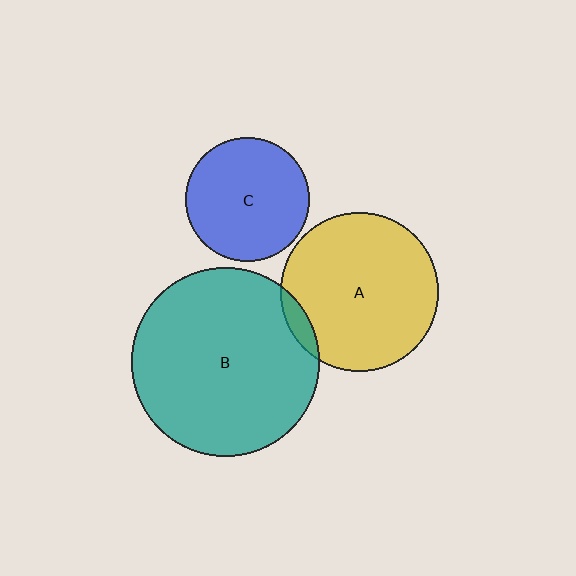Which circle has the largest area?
Circle B (teal).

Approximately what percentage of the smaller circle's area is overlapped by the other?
Approximately 5%.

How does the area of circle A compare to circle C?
Approximately 1.6 times.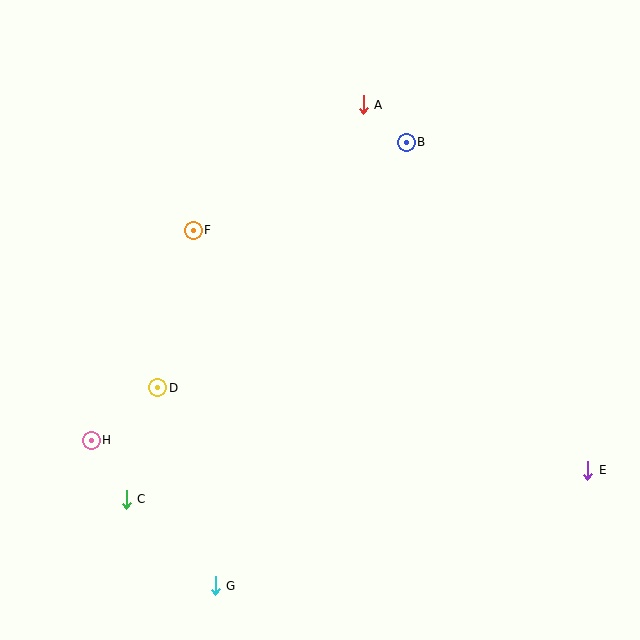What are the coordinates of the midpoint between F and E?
The midpoint between F and E is at (390, 350).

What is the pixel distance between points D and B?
The distance between D and B is 349 pixels.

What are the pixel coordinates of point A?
Point A is at (363, 105).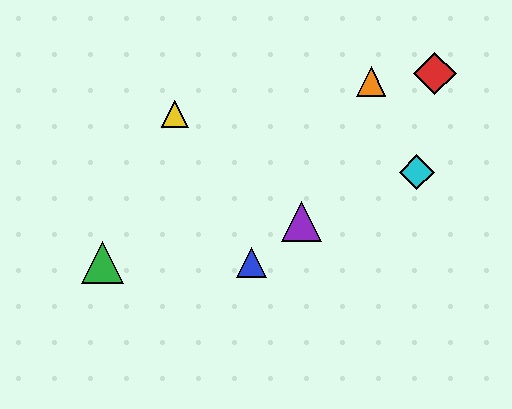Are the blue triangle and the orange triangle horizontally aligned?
No, the blue triangle is at y≈263 and the orange triangle is at y≈81.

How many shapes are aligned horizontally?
2 shapes (the blue triangle, the green triangle) are aligned horizontally.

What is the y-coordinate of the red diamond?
The red diamond is at y≈73.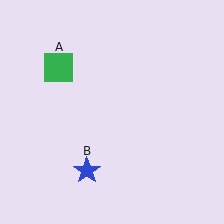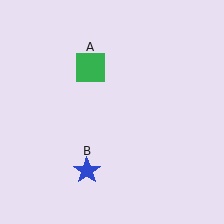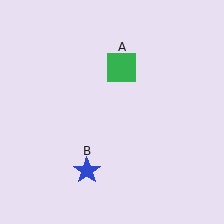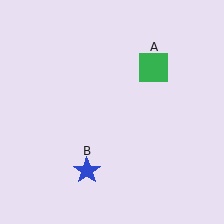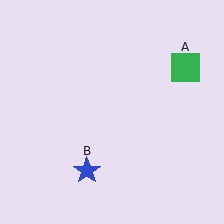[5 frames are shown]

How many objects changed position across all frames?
1 object changed position: green square (object A).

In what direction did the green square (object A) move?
The green square (object A) moved right.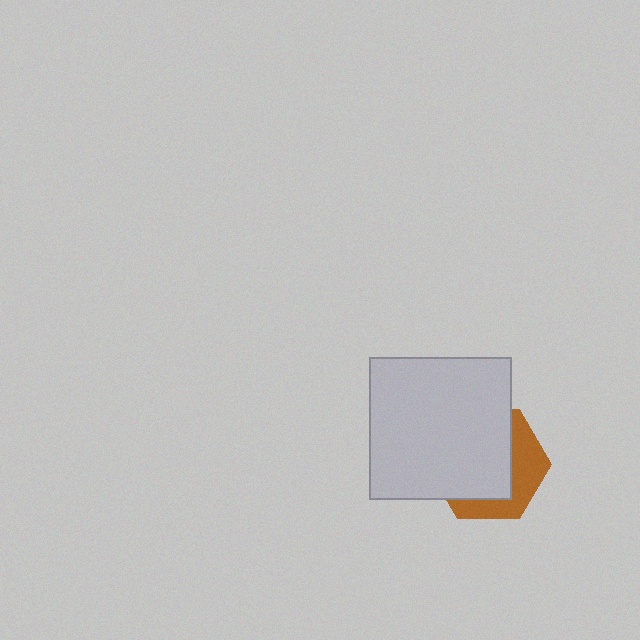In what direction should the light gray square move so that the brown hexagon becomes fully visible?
The light gray square should move toward the upper-left. That is the shortest direction to clear the overlap and leave the brown hexagon fully visible.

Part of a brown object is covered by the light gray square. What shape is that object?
It is a hexagon.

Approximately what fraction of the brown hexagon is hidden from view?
Roughly 63% of the brown hexagon is hidden behind the light gray square.